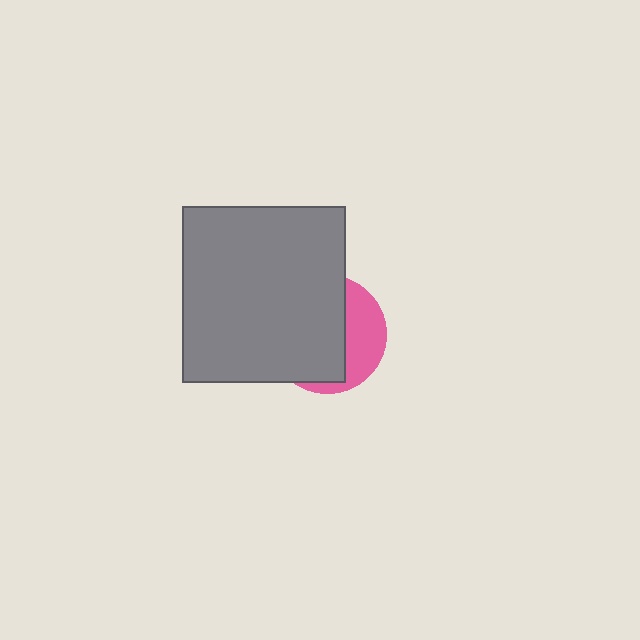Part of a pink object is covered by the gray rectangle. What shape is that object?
It is a circle.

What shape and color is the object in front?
The object in front is a gray rectangle.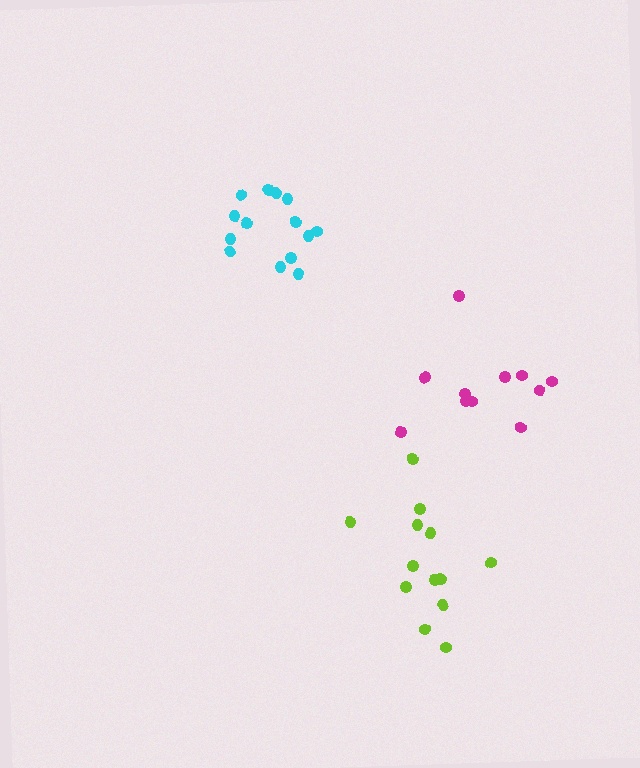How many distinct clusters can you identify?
There are 3 distinct clusters.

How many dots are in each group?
Group 1: 11 dots, Group 2: 13 dots, Group 3: 14 dots (38 total).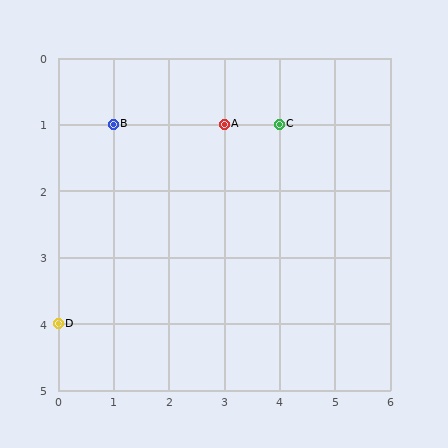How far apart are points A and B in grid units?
Points A and B are 2 columns apart.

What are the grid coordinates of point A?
Point A is at grid coordinates (3, 1).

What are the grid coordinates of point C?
Point C is at grid coordinates (4, 1).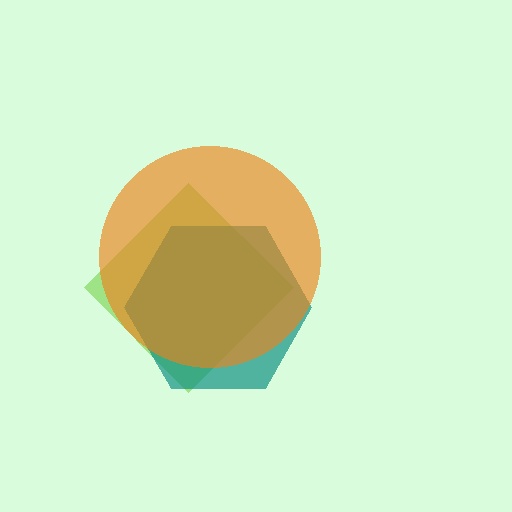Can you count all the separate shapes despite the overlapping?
Yes, there are 3 separate shapes.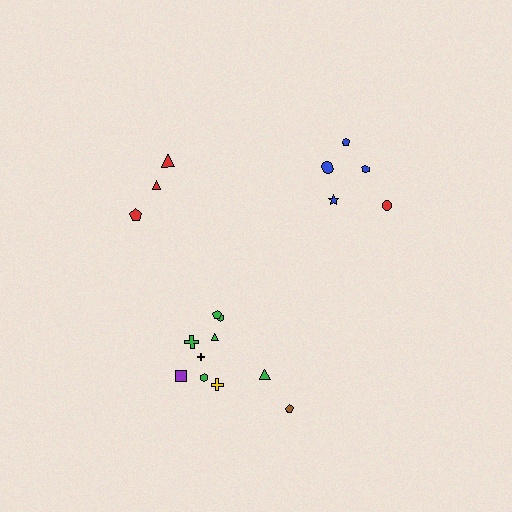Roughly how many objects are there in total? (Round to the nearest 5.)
Roughly 20 objects in total.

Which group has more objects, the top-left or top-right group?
The top-right group.